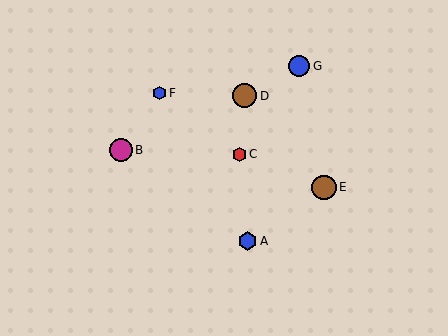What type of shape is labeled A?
Shape A is a blue hexagon.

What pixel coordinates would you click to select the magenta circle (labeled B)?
Click at (121, 150) to select the magenta circle B.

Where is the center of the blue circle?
The center of the blue circle is at (299, 66).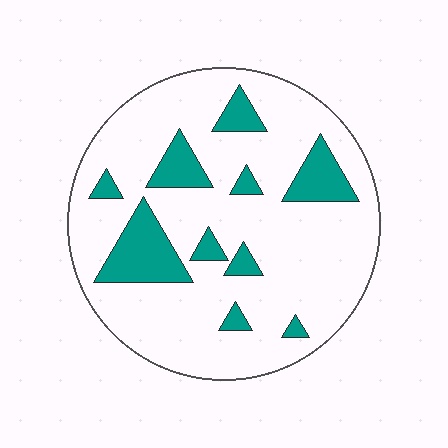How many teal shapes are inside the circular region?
10.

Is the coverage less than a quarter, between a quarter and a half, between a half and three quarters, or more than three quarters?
Less than a quarter.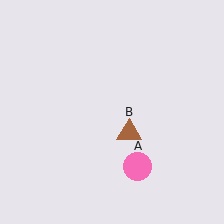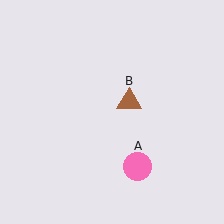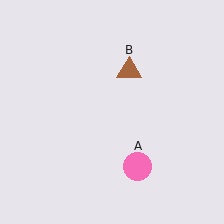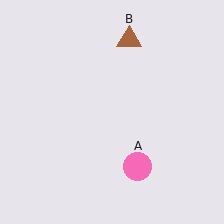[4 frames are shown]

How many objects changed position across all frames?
1 object changed position: brown triangle (object B).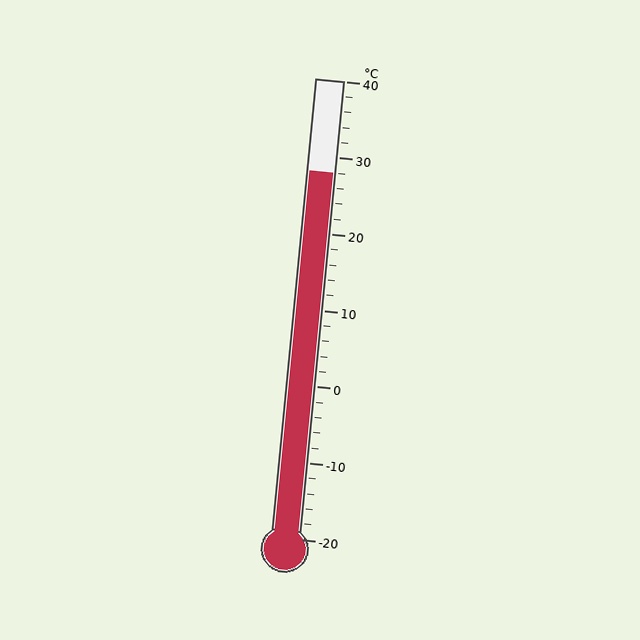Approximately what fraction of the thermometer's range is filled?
The thermometer is filled to approximately 80% of its range.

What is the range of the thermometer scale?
The thermometer scale ranges from -20°C to 40°C.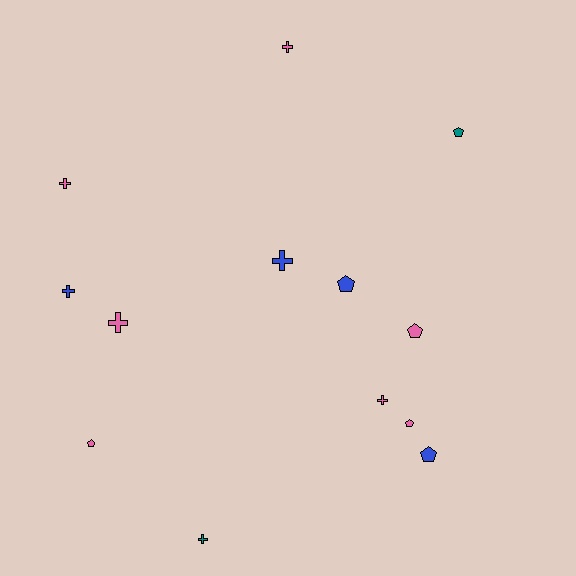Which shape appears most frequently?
Cross, with 7 objects.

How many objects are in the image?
There are 13 objects.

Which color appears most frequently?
Pink, with 7 objects.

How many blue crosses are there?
There are 2 blue crosses.